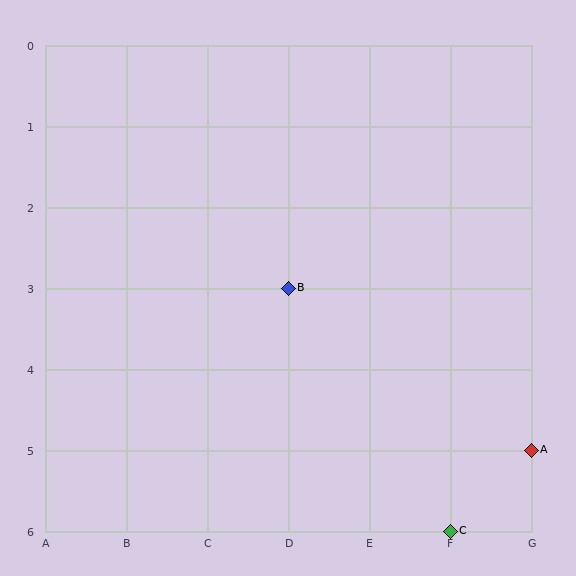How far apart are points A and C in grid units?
Points A and C are 1 column and 1 row apart (about 1.4 grid units diagonally).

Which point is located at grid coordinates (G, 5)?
Point A is at (G, 5).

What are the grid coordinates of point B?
Point B is at grid coordinates (D, 3).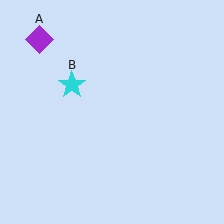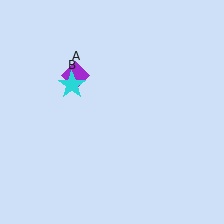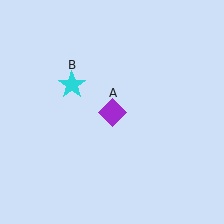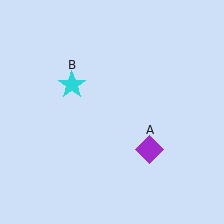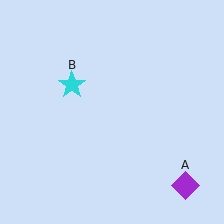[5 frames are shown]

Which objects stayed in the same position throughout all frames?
Cyan star (object B) remained stationary.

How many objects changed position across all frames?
1 object changed position: purple diamond (object A).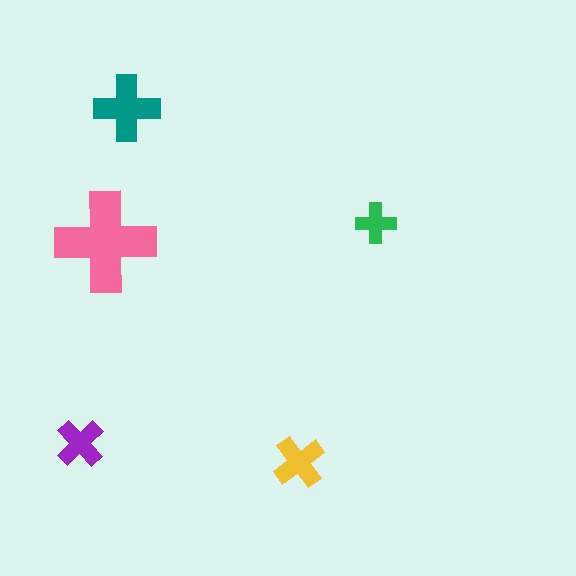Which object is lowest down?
The yellow cross is bottommost.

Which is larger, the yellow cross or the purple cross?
The yellow one.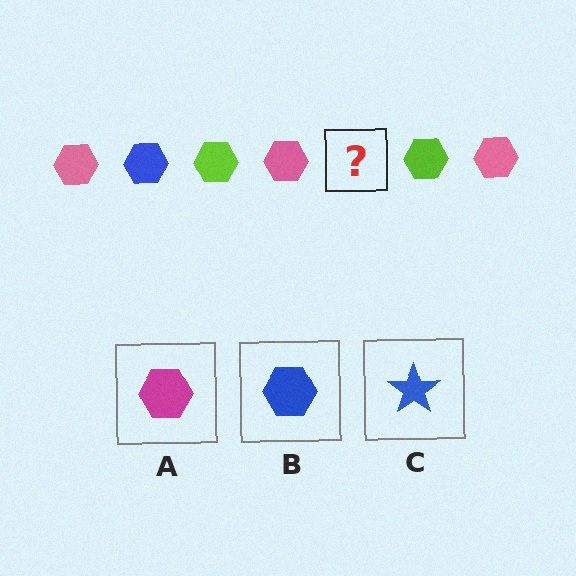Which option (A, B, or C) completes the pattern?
B.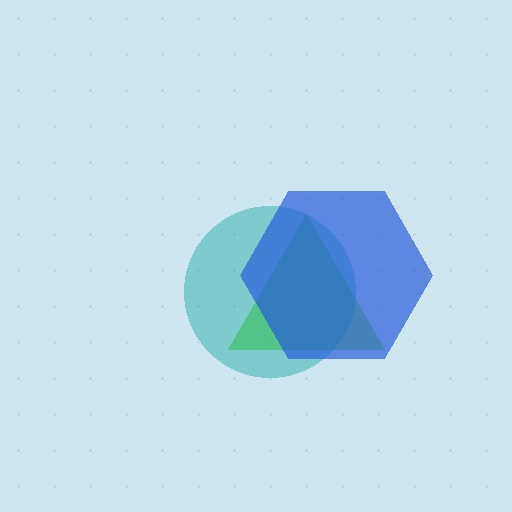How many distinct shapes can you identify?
There are 3 distinct shapes: a lime triangle, a teal circle, a blue hexagon.